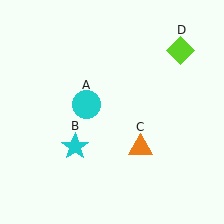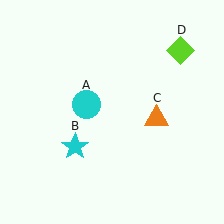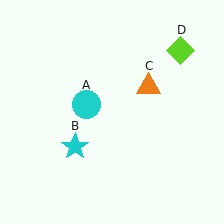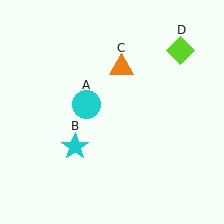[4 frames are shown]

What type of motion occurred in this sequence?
The orange triangle (object C) rotated counterclockwise around the center of the scene.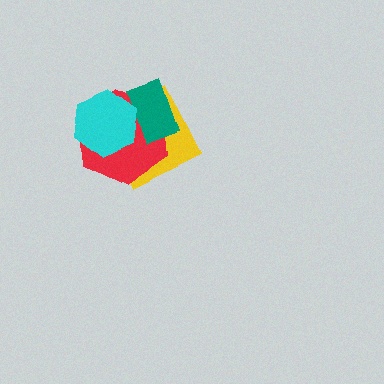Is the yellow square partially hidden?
Yes, it is partially covered by another shape.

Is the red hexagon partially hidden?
Yes, it is partially covered by another shape.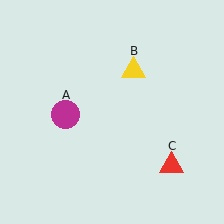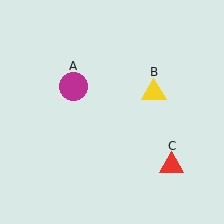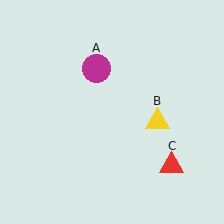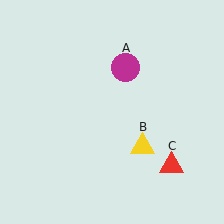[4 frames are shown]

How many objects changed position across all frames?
2 objects changed position: magenta circle (object A), yellow triangle (object B).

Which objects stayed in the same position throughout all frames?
Red triangle (object C) remained stationary.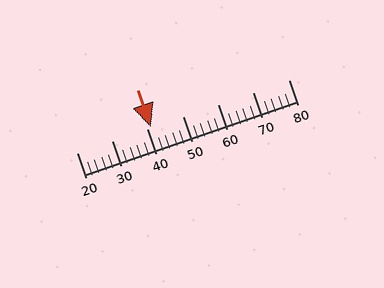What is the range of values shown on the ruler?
The ruler shows values from 20 to 80.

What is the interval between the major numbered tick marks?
The major tick marks are spaced 10 units apart.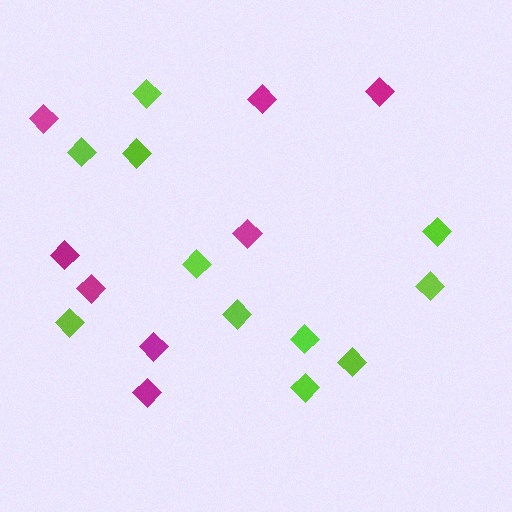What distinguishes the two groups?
There are 2 groups: one group of magenta diamonds (8) and one group of lime diamonds (11).